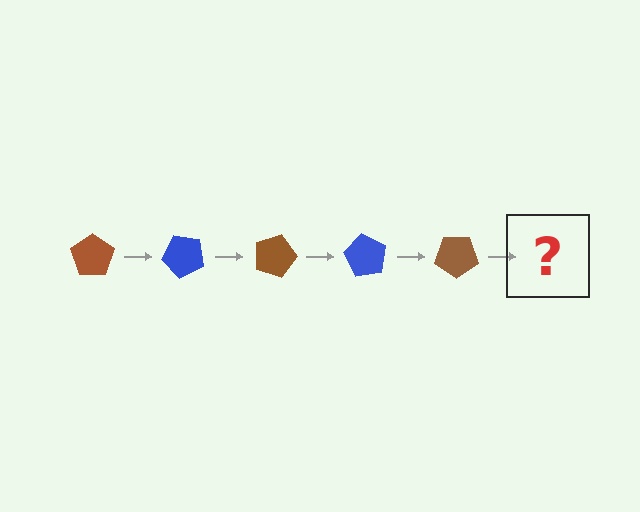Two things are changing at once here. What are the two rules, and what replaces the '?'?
The two rules are that it rotates 45 degrees each step and the color cycles through brown and blue. The '?' should be a blue pentagon, rotated 225 degrees from the start.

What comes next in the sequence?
The next element should be a blue pentagon, rotated 225 degrees from the start.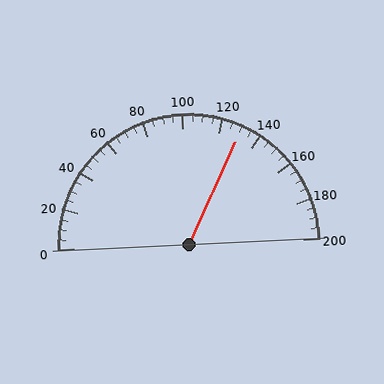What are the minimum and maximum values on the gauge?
The gauge ranges from 0 to 200.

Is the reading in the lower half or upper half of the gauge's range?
The reading is in the upper half of the range (0 to 200).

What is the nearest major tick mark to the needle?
The nearest major tick mark is 120.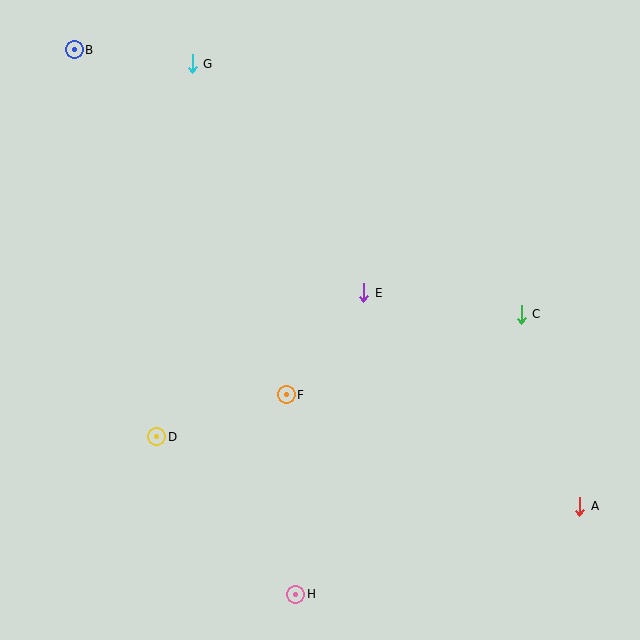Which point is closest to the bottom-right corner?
Point A is closest to the bottom-right corner.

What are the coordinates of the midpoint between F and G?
The midpoint between F and G is at (239, 229).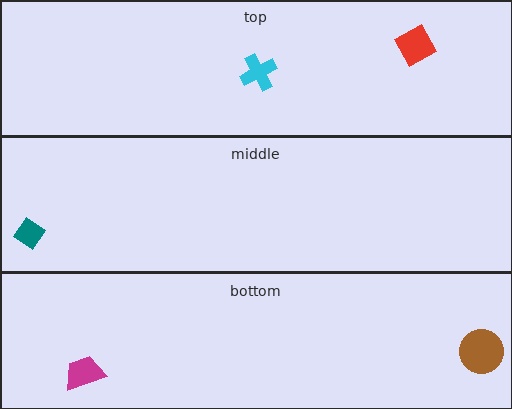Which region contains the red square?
The top region.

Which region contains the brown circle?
The bottom region.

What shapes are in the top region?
The cyan cross, the red square.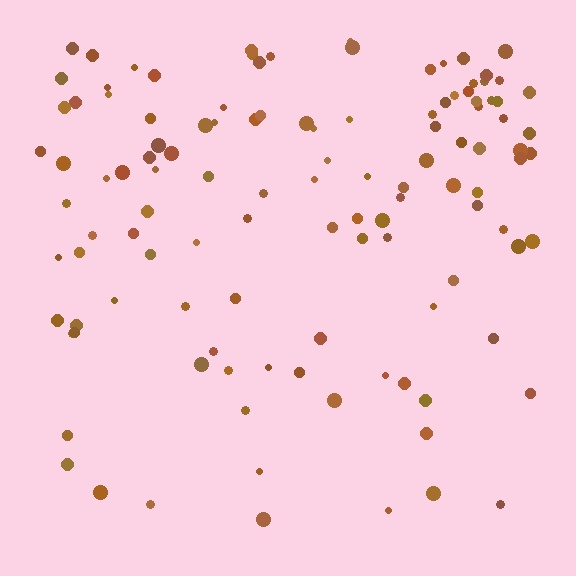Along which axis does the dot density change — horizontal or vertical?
Vertical.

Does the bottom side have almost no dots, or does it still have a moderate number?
Still a moderate number, just noticeably fewer than the top.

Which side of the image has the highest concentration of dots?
The top.